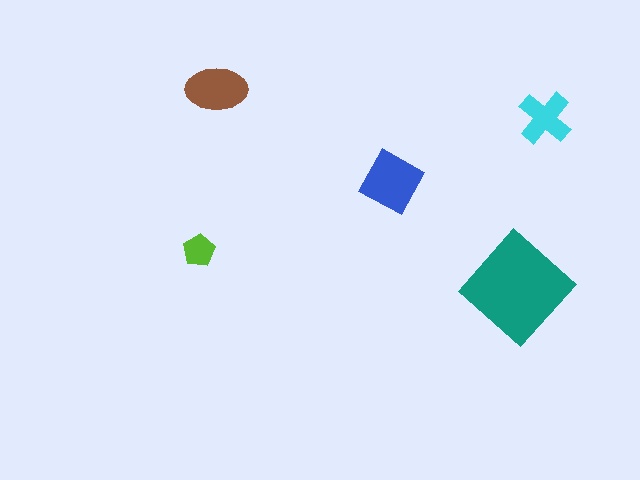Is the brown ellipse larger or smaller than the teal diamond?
Smaller.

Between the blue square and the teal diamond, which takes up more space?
The teal diamond.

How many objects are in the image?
There are 5 objects in the image.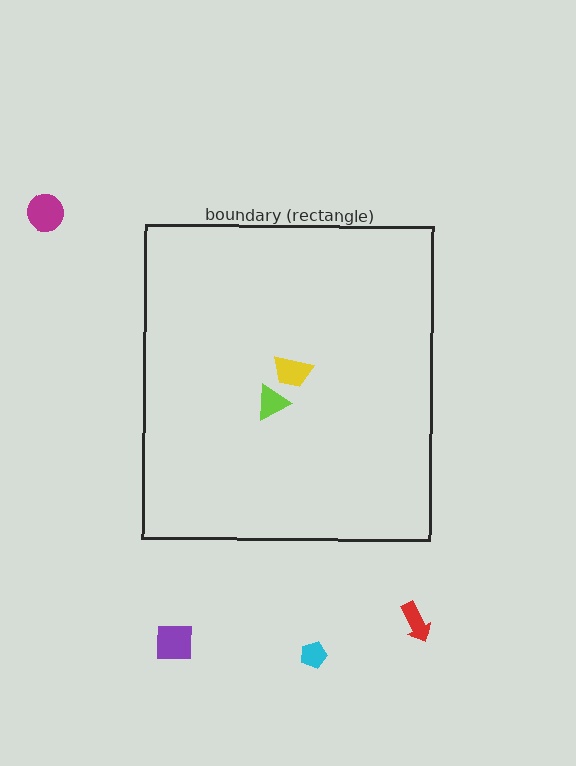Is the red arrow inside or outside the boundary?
Outside.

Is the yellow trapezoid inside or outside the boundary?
Inside.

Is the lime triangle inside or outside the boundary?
Inside.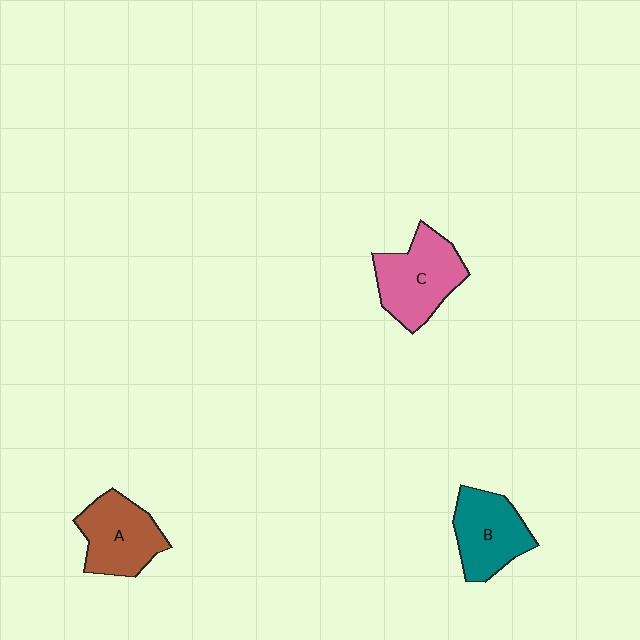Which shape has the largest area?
Shape C (pink).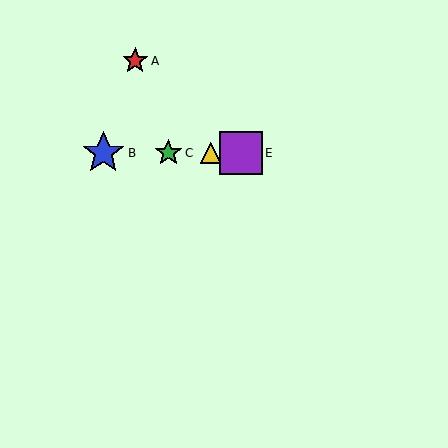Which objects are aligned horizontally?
Objects B, C, D, E are aligned horizontally.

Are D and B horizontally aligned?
Yes, both are at y≈153.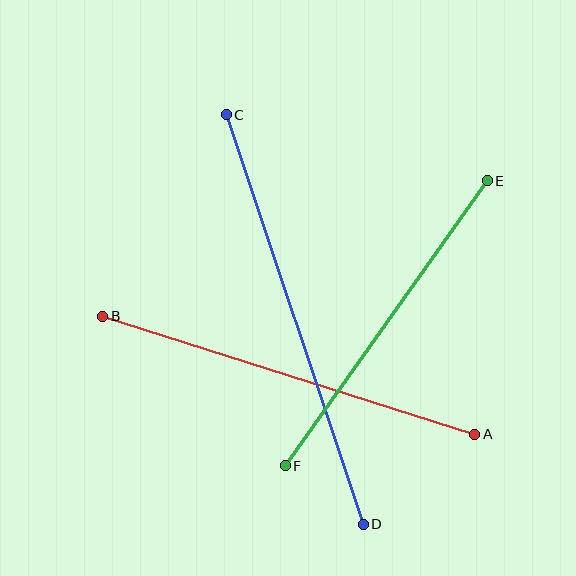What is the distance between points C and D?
The distance is approximately 432 pixels.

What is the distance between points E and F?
The distance is approximately 350 pixels.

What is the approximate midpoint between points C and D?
The midpoint is at approximately (295, 319) pixels.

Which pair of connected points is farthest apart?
Points C and D are farthest apart.